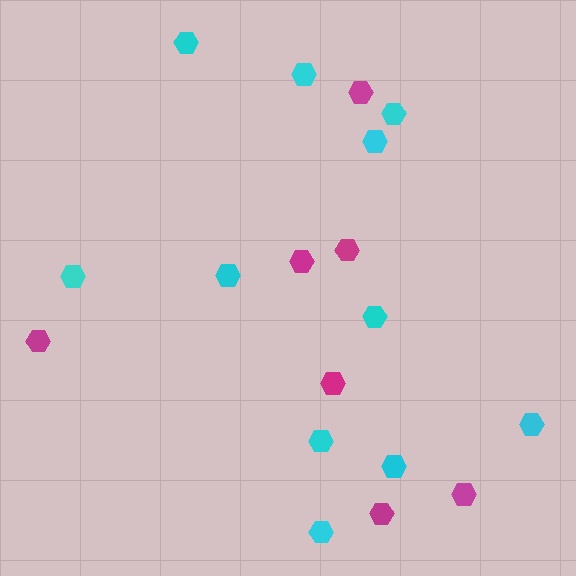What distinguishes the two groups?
There are 2 groups: one group of cyan hexagons (11) and one group of magenta hexagons (7).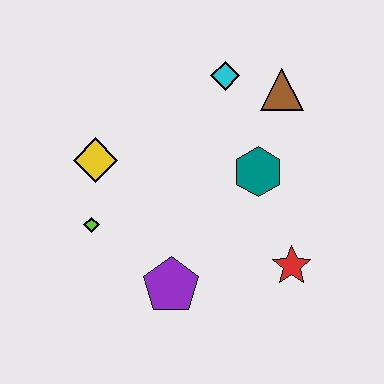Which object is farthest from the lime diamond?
The brown triangle is farthest from the lime diamond.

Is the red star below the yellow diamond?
Yes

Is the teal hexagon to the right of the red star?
No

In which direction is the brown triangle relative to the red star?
The brown triangle is above the red star.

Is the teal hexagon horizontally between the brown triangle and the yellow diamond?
Yes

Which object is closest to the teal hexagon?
The brown triangle is closest to the teal hexagon.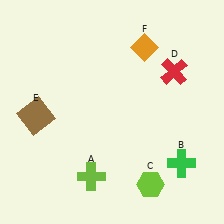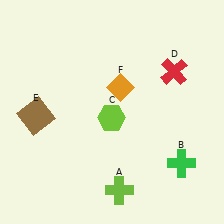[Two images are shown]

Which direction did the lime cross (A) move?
The lime cross (A) moved right.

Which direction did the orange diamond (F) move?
The orange diamond (F) moved down.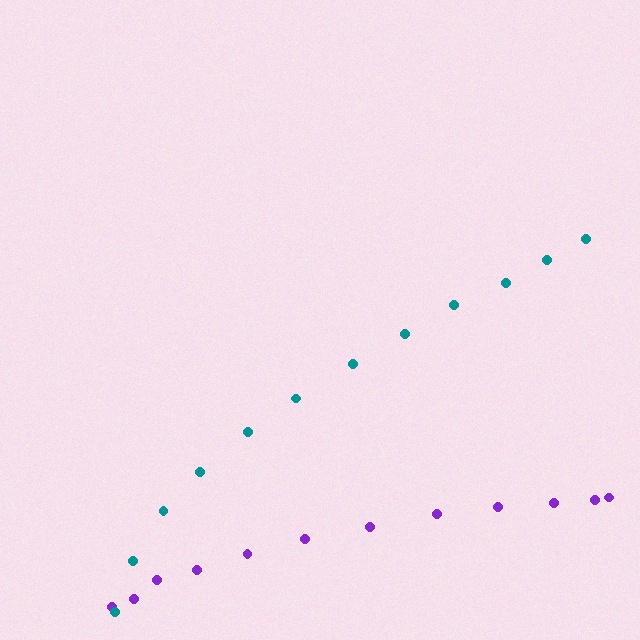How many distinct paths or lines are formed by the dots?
There are 2 distinct paths.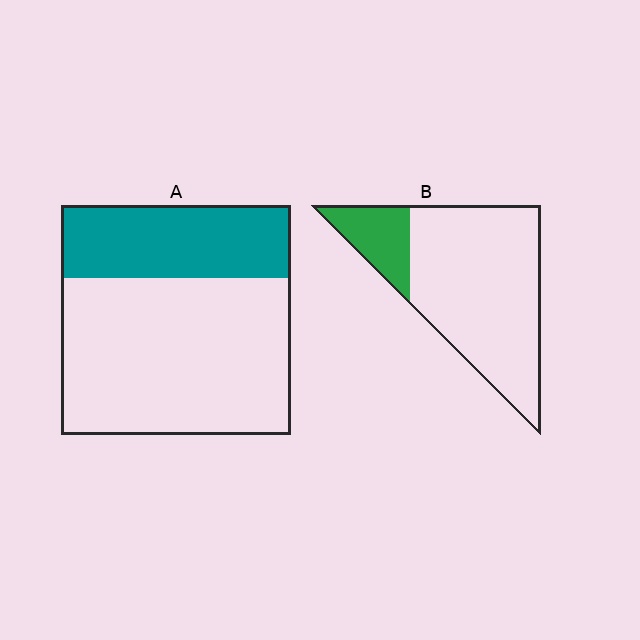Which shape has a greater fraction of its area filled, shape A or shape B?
Shape A.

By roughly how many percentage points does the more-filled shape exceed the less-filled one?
By roughly 15 percentage points (A over B).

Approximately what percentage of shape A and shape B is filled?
A is approximately 30% and B is approximately 20%.